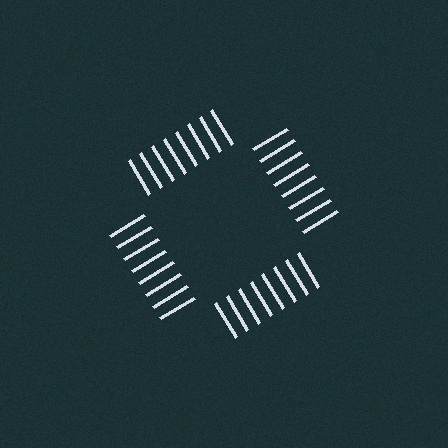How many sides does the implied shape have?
4 sides — the line-ends trace a square.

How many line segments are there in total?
32 — 8 along each of the 4 edges.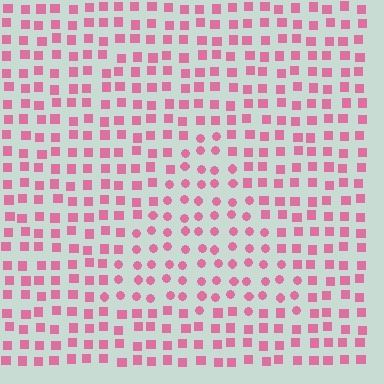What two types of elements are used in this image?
The image uses circles inside the triangle region and squares outside it.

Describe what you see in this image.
The image is filled with small pink elements arranged in a uniform grid. A triangle-shaped region contains circles, while the surrounding area contains squares. The boundary is defined purely by the change in element shape.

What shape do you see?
I see a triangle.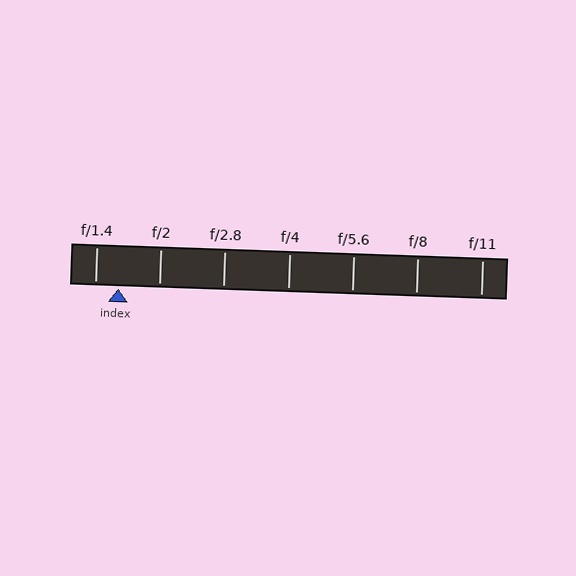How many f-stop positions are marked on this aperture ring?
There are 7 f-stop positions marked.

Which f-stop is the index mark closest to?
The index mark is closest to f/1.4.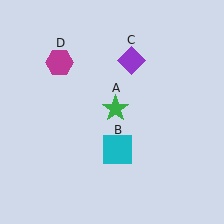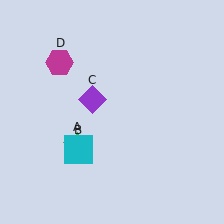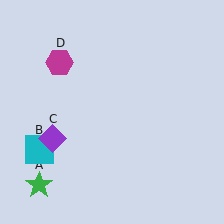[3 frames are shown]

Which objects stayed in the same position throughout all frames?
Magenta hexagon (object D) remained stationary.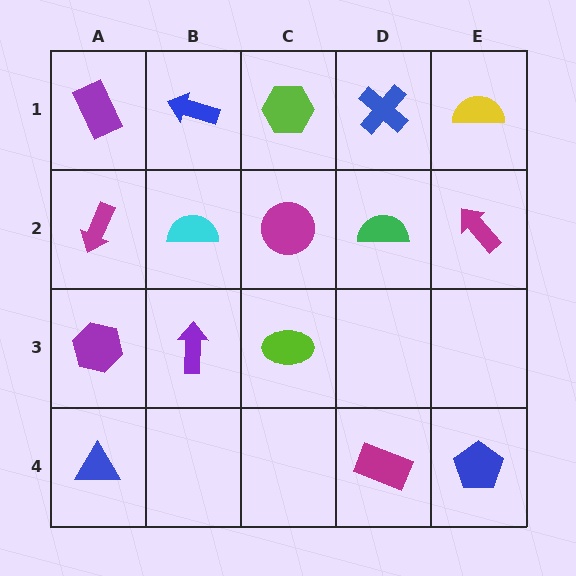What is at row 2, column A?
A magenta arrow.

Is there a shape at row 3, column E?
No, that cell is empty.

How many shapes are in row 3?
3 shapes.